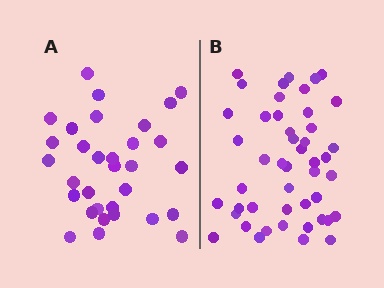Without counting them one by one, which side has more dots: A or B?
Region B (the right region) has more dots.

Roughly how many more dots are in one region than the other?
Region B has approximately 15 more dots than region A.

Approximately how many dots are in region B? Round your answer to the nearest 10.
About 50 dots. (The exact count is 47, which rounds to 50.)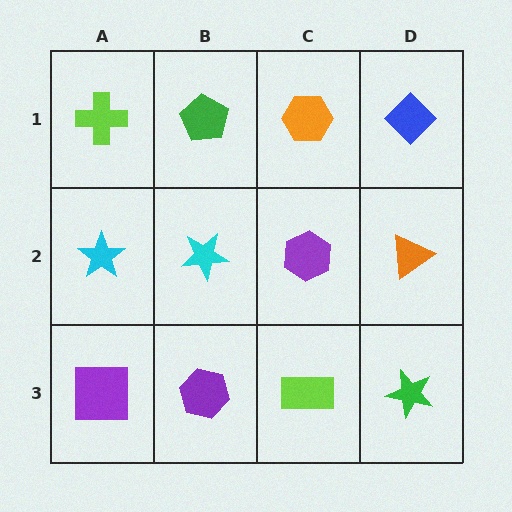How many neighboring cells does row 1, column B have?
3.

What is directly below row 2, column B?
A purple hexagon.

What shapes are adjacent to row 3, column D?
An orange triangle (row 2, column D), a lime rectangle (row 3, column C).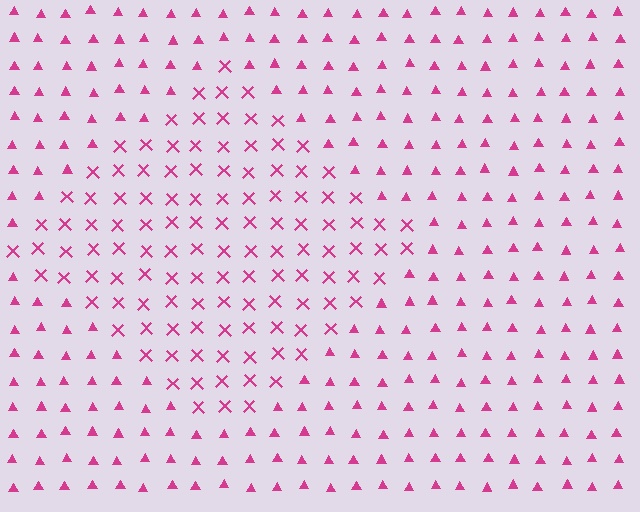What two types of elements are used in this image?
The image uses X marks inside the diamond region and triangles outside it.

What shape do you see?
I see a diamond.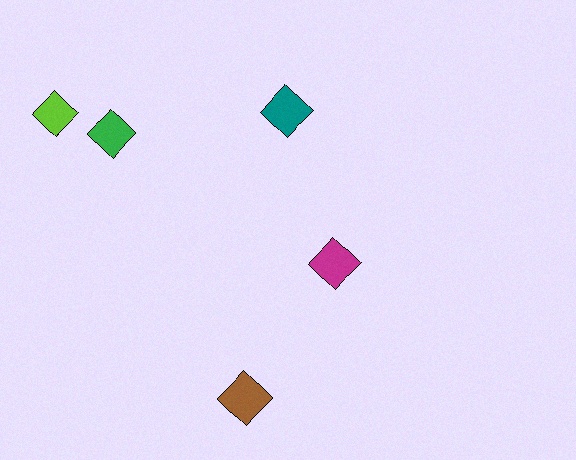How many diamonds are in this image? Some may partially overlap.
There are 5 diamonds.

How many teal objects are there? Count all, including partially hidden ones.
There is 1 teal object.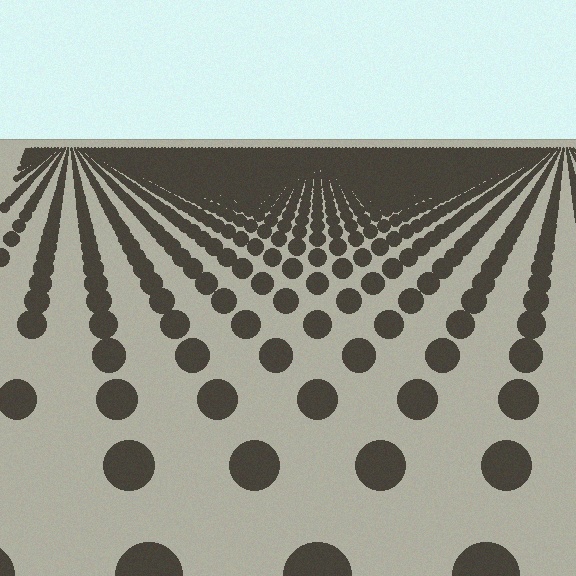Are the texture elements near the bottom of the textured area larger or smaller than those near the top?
Larger. Near the bottom, elements are closer to the viewer and appear at a bigger on-screen size.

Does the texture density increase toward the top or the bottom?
Density increases toward the top.